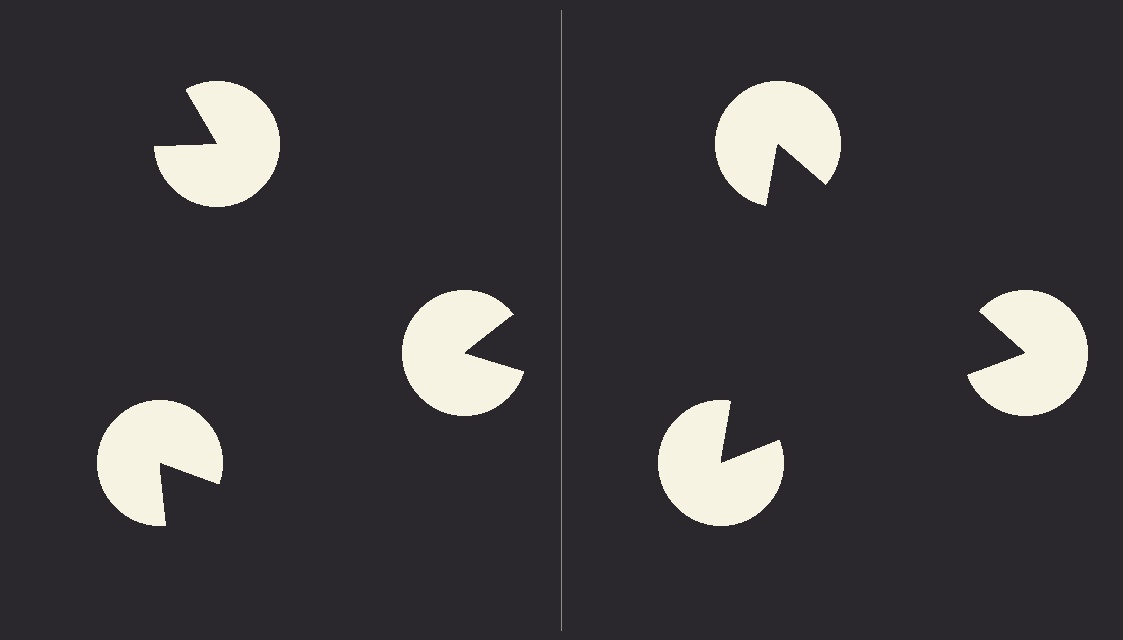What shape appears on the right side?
An illusory triangle.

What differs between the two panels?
The pac-man discs are positioned identically on both sides; only the wedge orientations differ. On the right they align to a triangle; on the left they are misaligned.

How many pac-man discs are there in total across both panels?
6 — 3 on each side.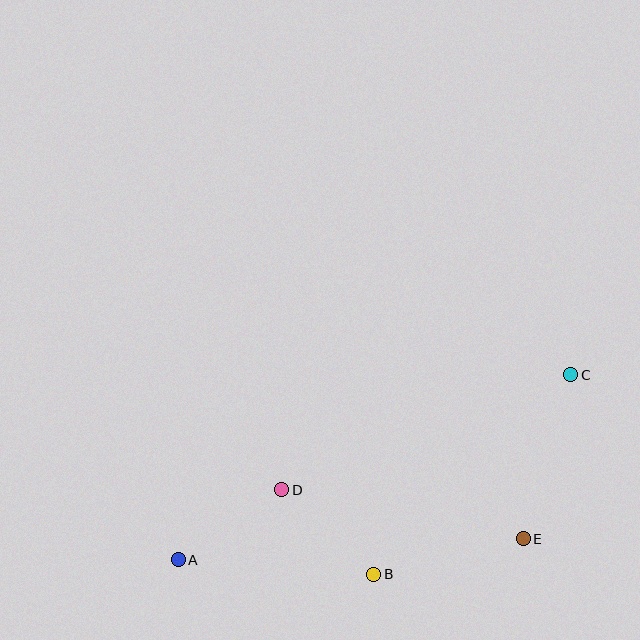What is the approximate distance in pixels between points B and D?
The distance between B and D is approximately 125 pixels.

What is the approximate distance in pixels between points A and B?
The distance between A and B is approximately 196 pixels.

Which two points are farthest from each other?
Points A and C are farthest from each other.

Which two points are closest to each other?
Points A and D are closest to each other.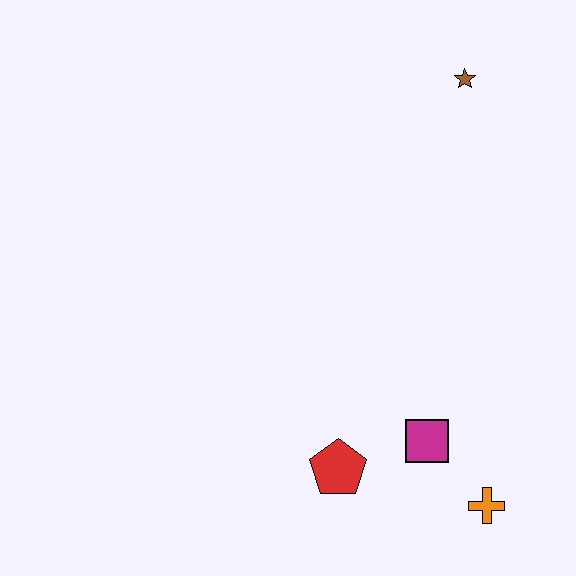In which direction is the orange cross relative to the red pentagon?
The orange cross is to the right of the red pentagon.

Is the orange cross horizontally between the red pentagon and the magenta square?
No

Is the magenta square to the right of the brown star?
No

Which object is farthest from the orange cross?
The brown star is farthest from the orange cross.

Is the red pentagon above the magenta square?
No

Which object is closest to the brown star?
The magenta square is closest to the brown star.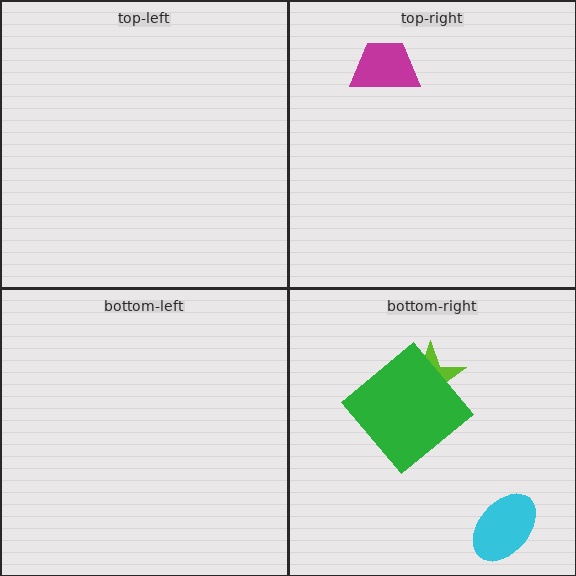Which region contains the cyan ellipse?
The bottom-right region.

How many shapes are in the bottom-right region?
3.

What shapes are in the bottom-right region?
The lime star, the green diamond, the cyan ellipse.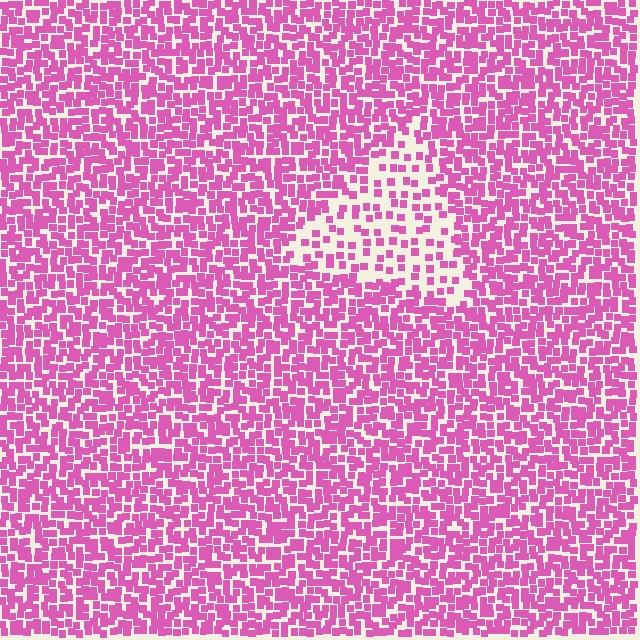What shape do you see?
I see a triangle.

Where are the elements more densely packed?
The elements are more densely packed outside the triangle boundary.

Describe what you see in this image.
The image contains small pink elements arranged at two different densities. A triangle-shaped region is visible where the elements are less densely packed than the surrounding area.